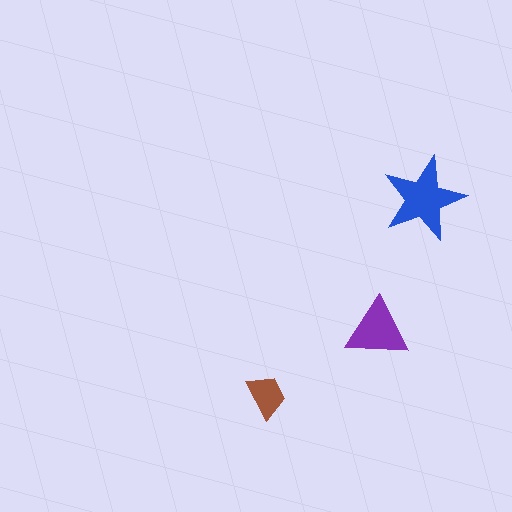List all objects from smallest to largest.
The brown trapezoid, the purple triangle, the blue star.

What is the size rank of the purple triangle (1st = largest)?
2nd.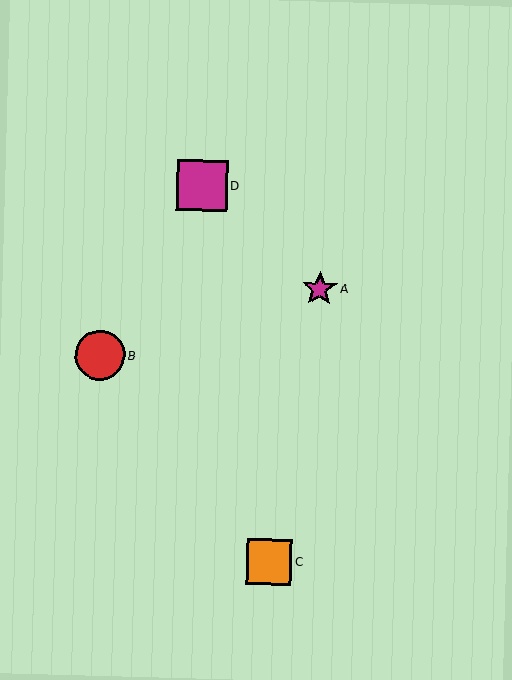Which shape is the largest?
The magenta square (labeled D) is the largest.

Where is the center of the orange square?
The center of the orange square is at (269, 562).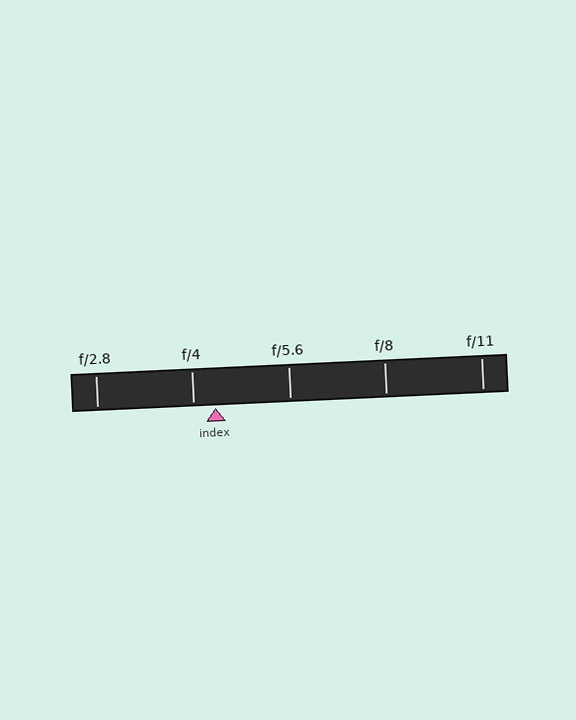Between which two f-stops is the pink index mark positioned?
The index mark is between f/4 and f/5.6.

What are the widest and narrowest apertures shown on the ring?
The widest aperture shown is f/2.8 and the narrowest is f/11.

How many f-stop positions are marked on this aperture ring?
There are 5 f-stop positions marked.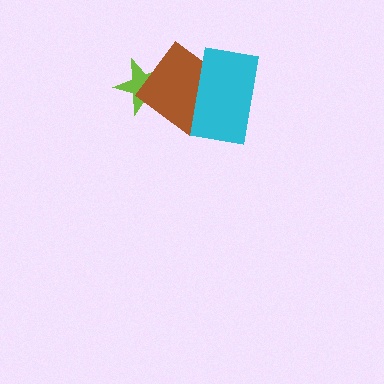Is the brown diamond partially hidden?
Yes, it is partially covered by another shape.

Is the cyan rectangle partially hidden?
No, no other shape covers it.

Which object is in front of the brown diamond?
The cyan rectangle is in front of the brown diamond.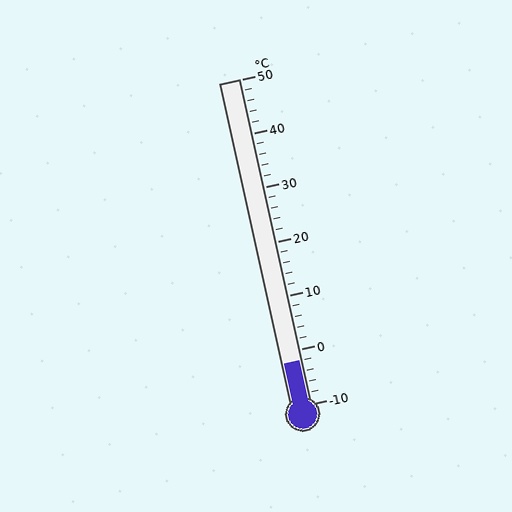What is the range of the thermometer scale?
The thermometer scale ranges from -10°C to 50°C.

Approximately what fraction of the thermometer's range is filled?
The thermometer is filled to approximately 15% of its range.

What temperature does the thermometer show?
The thermometer shows approximately -2°C.